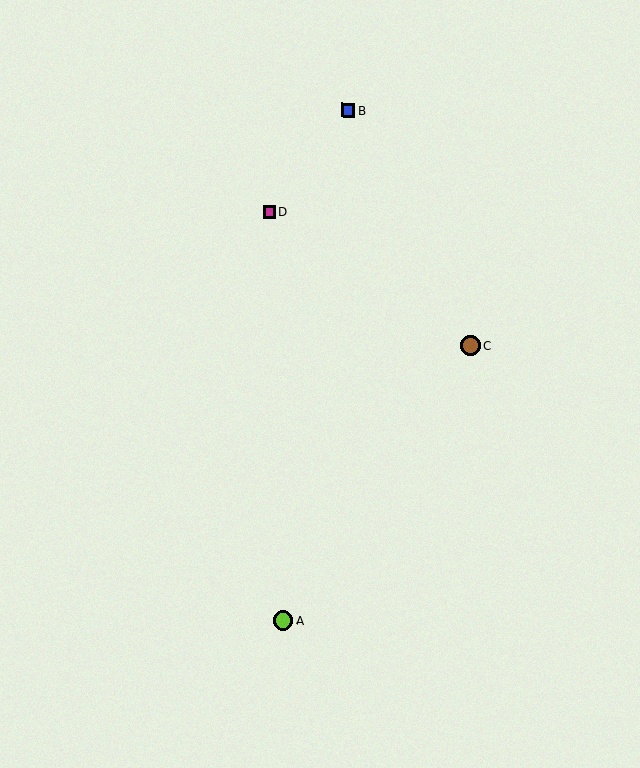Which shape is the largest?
The brown circle (labeled C) is the largest.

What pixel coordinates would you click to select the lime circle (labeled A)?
Click at (283, 621) to select the lime circle A.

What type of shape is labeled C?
Shape C is a brown circle.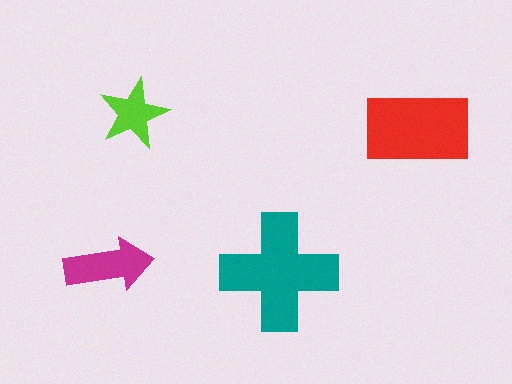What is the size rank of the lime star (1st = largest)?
4th.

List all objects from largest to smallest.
The teal cross, the red rectangle, the magenta arrow, the lime star.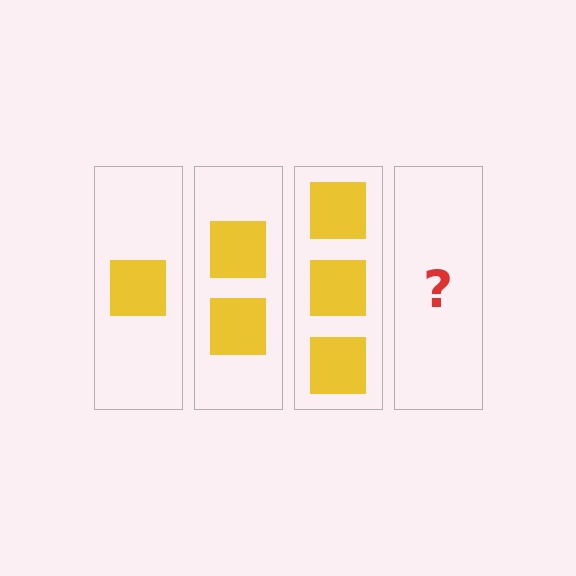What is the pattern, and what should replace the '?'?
The pattern is that each step adds one more square. The '?' should be 4 squares.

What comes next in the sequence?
The next element should be 4 squares.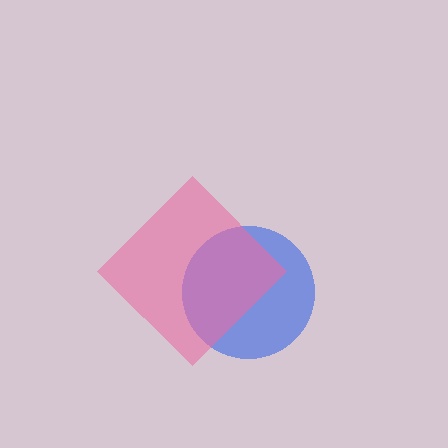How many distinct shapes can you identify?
There are 2 distinct shapes: a blue circle, a pink diamond.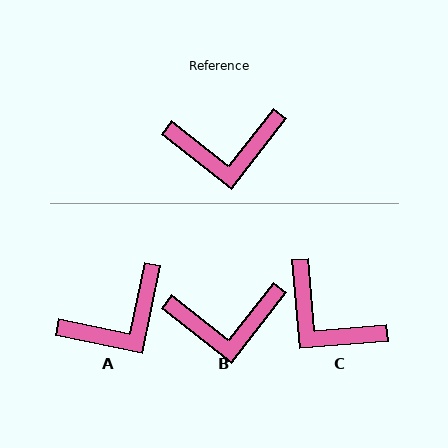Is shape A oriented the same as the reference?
No, it is off by about 26 degrees.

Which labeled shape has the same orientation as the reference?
B.